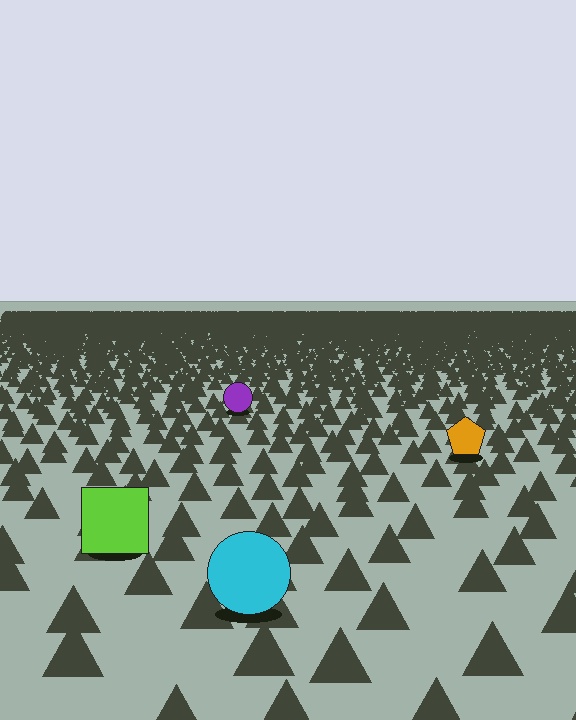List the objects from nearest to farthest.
From nearest to farthest: the cyan circle, the lime square, the orange pentagon, the purple circle.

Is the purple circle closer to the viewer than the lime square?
No. The lime square is closer — you can tell from the texture gradient: the ground texture is coarser near it.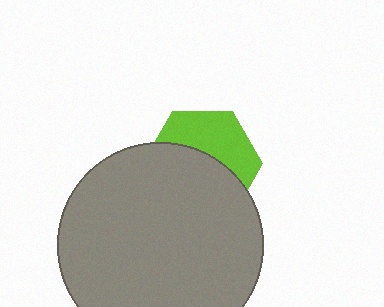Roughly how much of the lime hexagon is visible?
A small part of it is visible (roughly 42%).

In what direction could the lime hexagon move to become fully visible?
The lime hexagon could move up. That would shift it out from behind the gray circle entirely.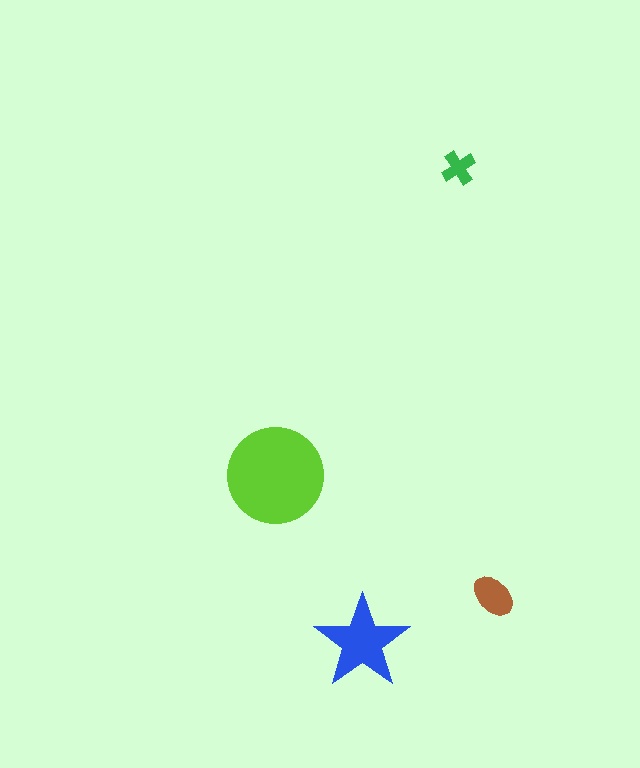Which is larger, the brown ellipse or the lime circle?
The lime circle.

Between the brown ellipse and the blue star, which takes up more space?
The blue star.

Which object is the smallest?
The green cross.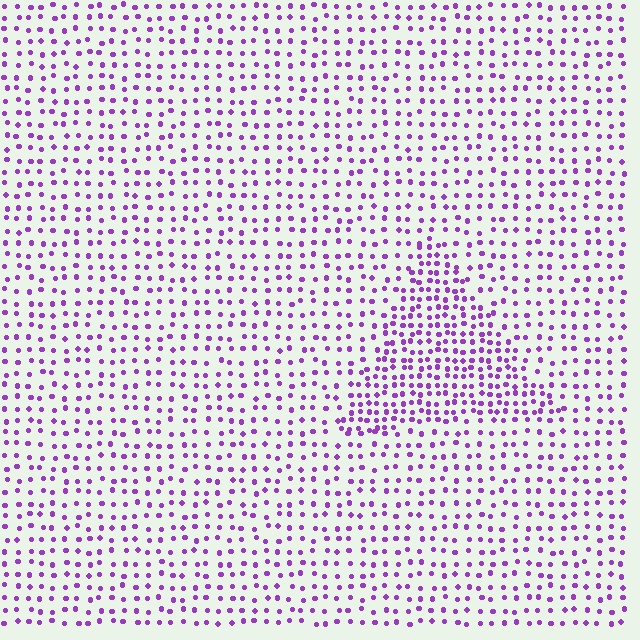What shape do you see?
I see a triangle.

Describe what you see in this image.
The image contains small purple elements arranged at two different densities. A triangle-shaped region is visible where the elements are more densely packed than the surrounding area.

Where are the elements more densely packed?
The elements are more densely packed inside the triangle boundary.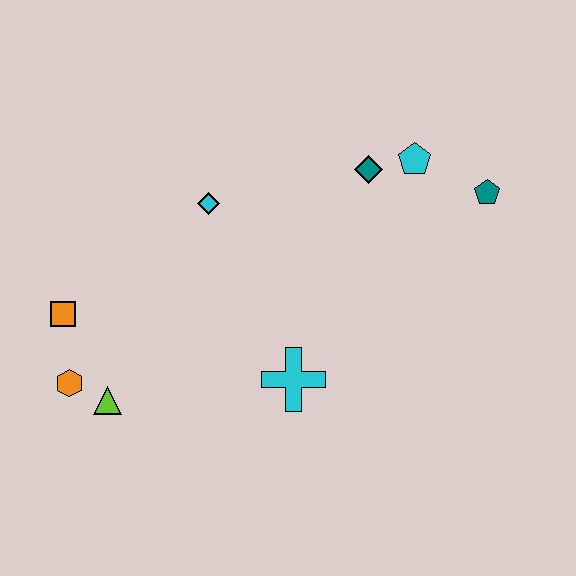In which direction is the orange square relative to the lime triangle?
The orange square is above the lime triangle.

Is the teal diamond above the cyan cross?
Yes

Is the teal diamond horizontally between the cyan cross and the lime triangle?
No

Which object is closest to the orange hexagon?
The lime triangle is closest to the orange hexagon.